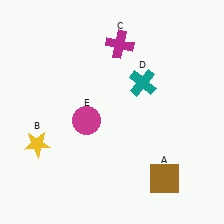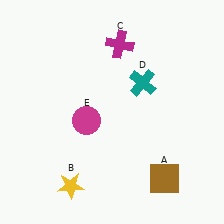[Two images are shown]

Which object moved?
The yellow star (B) moved down.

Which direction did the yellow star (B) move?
The yellow star (B) moved down.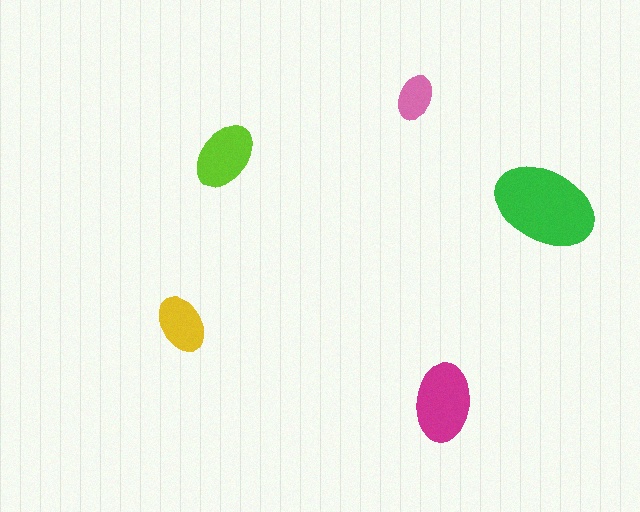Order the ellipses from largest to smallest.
the green one, the magenta one, the lime one, the yellow one, the pink one.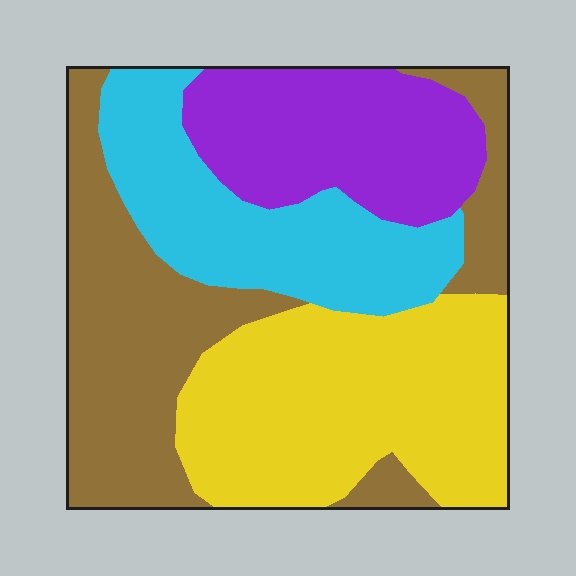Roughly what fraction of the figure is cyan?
Cyan takes up about one fifth (1/5) of the figure.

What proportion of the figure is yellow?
Yellow covers roughly 30% of the figure.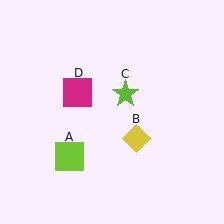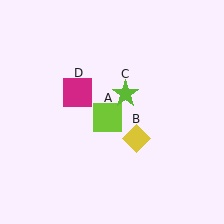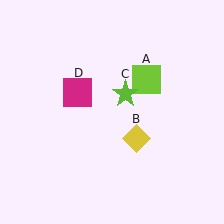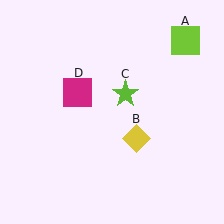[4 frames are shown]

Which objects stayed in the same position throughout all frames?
Yellow diamond (object B) and lime star (object C) and magenta square (object D) remained stationary.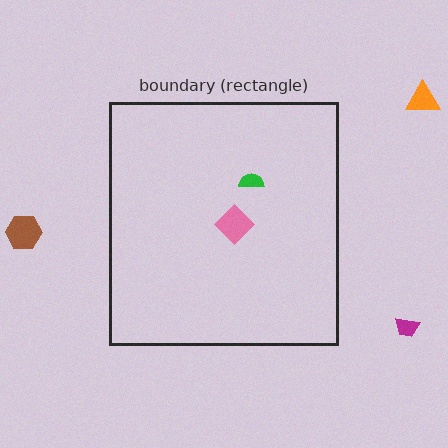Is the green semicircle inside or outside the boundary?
Inside.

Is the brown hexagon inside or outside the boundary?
Outside.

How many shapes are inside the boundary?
2 inside, 3 outside.